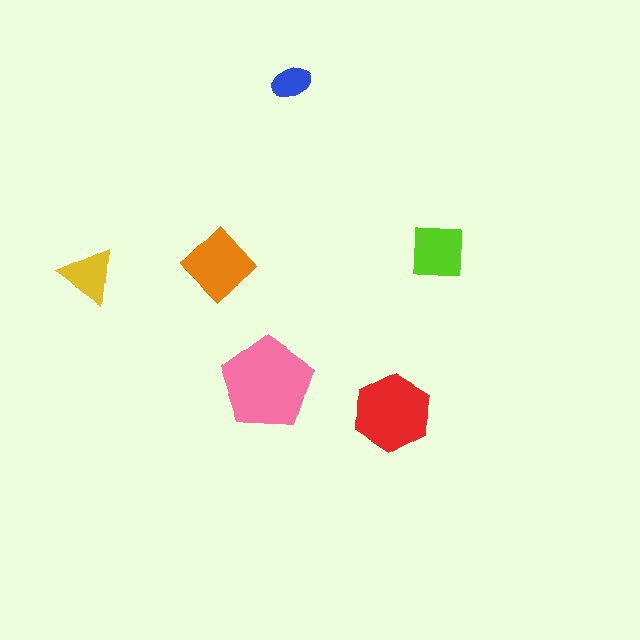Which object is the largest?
The pink pentagon.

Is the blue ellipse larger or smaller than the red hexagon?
Smaller.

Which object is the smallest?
The blue ellipse.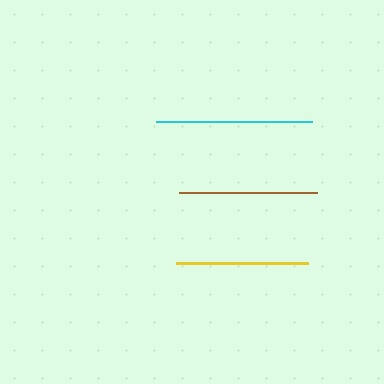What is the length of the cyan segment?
The cyan segment is approximately 156 pixels long.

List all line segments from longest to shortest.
From longest to shortest: cyan, brown, yellow.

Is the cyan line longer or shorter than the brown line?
The cyan line is longer than the brown line.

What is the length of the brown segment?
The brown segment is approximately 138 pixels long.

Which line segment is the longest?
The cyan line is the longest at approximately 156 pixels.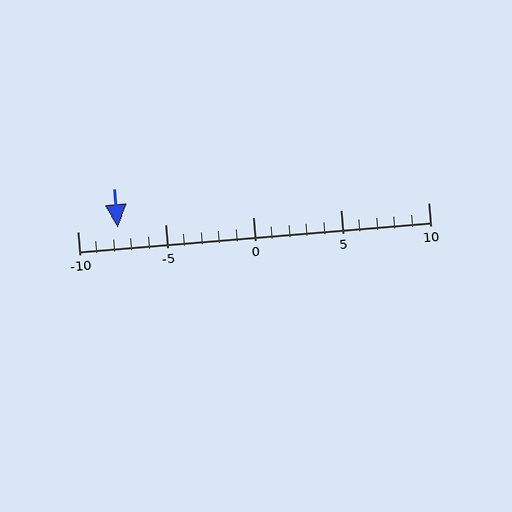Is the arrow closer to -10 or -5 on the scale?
The arrow is closer to -10.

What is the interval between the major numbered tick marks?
The major tick marks are spaced 5 units apart.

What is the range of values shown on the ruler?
The ruler shows values from -10 to 10.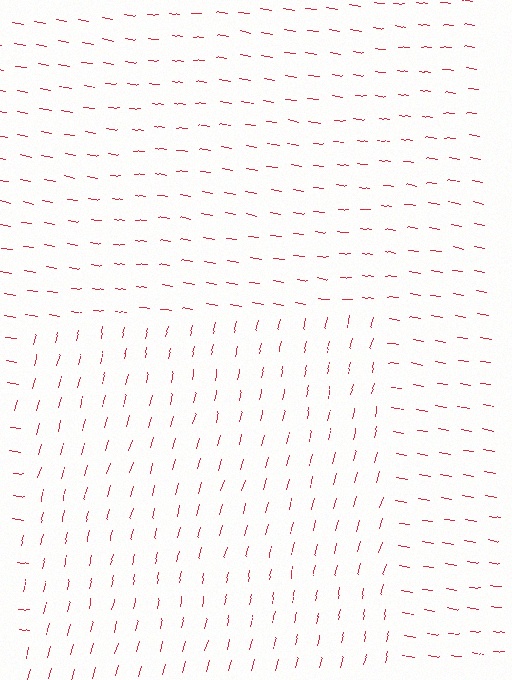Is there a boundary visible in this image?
Yes, there is a texture boundary formed by a change in line orientation.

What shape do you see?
I see a rectangle.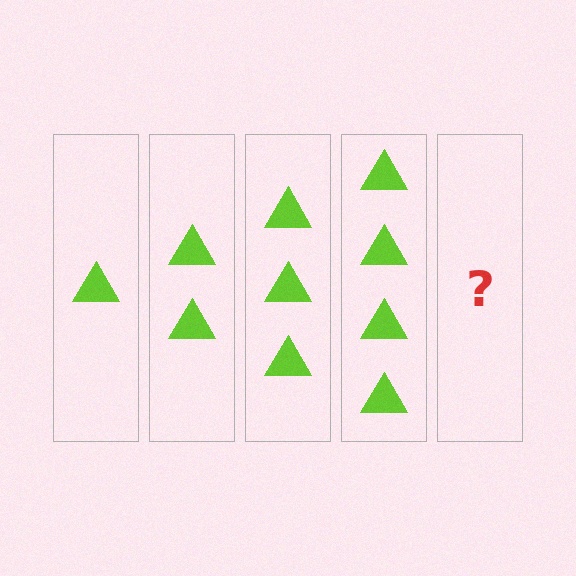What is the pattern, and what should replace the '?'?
The pattern is that each step adds one more triangle. The '?' should be 5 triangles.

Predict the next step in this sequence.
The next step is 5 triangles.